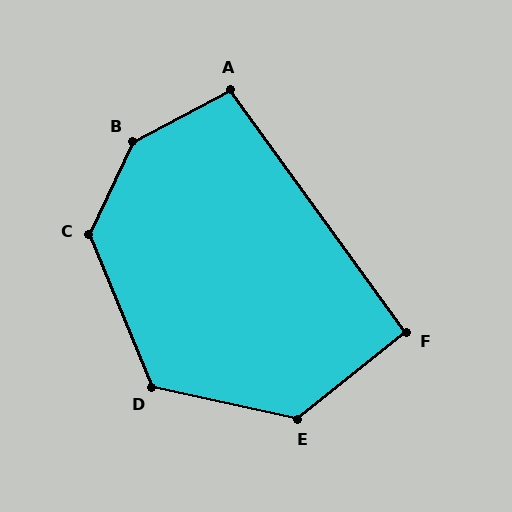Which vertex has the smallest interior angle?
F, at approximately 93 degrees.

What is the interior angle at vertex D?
Approximately 124 degrees (obtuse).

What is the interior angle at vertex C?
Approximately 133 degrees (obtuse).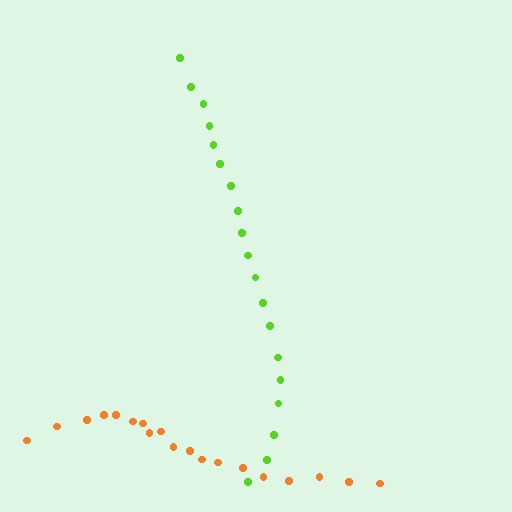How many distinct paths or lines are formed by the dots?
There are 2 distinct paths.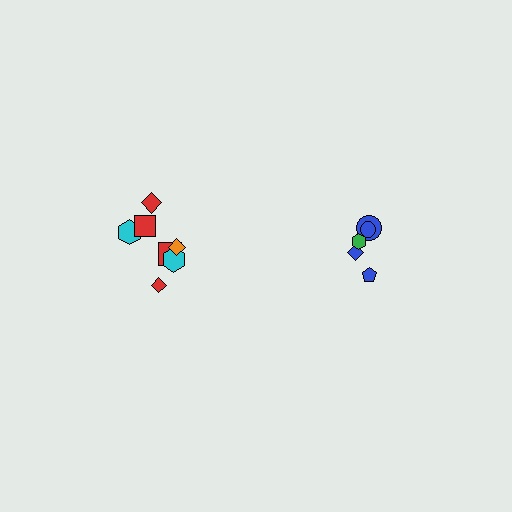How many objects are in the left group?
There are 7 objects.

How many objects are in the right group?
There are 5 objects.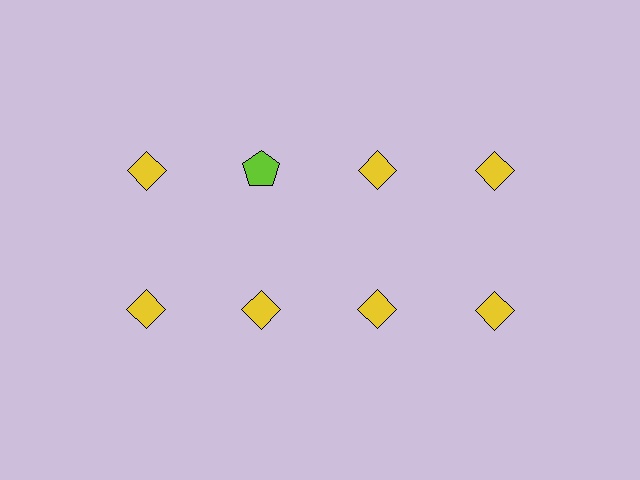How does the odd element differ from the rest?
It differs in both color (lime instead of yellow) and shape (pentagon instead of diamond).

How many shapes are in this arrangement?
There are 8 shapes arranged in a grid pattern.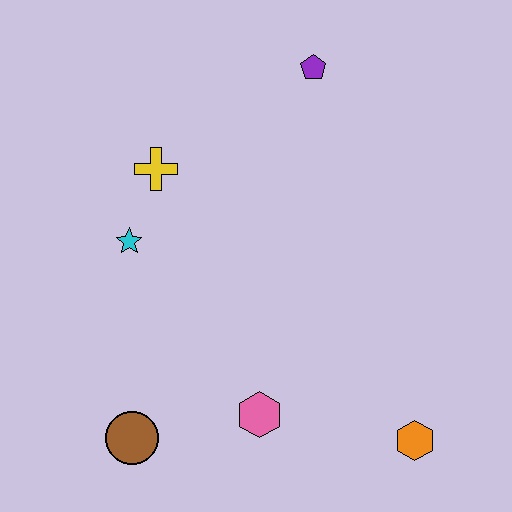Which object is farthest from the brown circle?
The purple pentagon is farthest from the brown circle.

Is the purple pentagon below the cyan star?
No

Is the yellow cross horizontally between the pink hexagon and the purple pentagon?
No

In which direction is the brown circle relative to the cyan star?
The brown circle is below the cyan star.